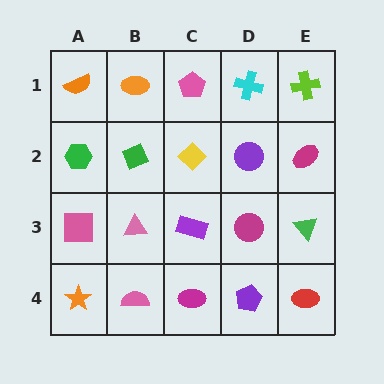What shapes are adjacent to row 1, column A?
A green hexagon (row 2, column A), an orange ellipse (row 1, column B).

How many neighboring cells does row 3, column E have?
3.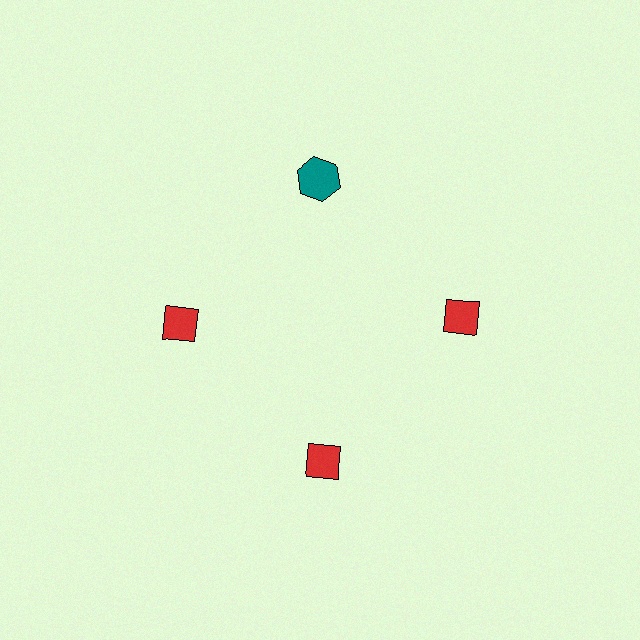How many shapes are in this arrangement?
There are 4 shapes arranged in a ring pattern.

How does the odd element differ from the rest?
It differs in both color (teal instead of red) and shape (hexagon instead of diamond).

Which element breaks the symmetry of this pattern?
The teal hexagon at roughly the 12 o'clock position breaks the symmetry. All other shapes are red diamonds.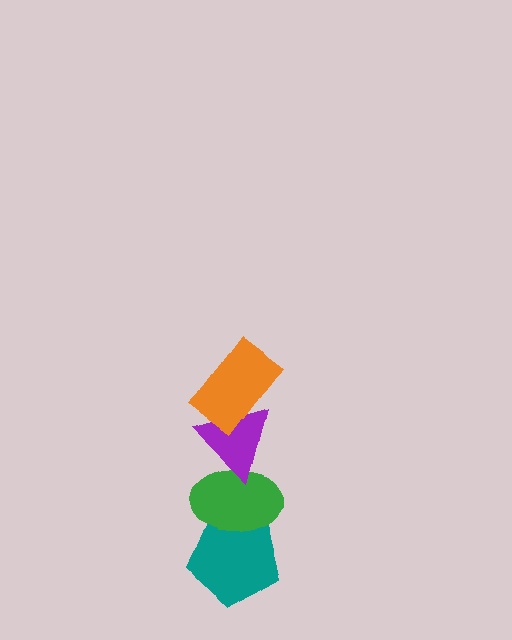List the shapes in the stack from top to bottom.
From top to bottom: the orange rectangle, the purple triangle, the green ellipse, the teal pentagon.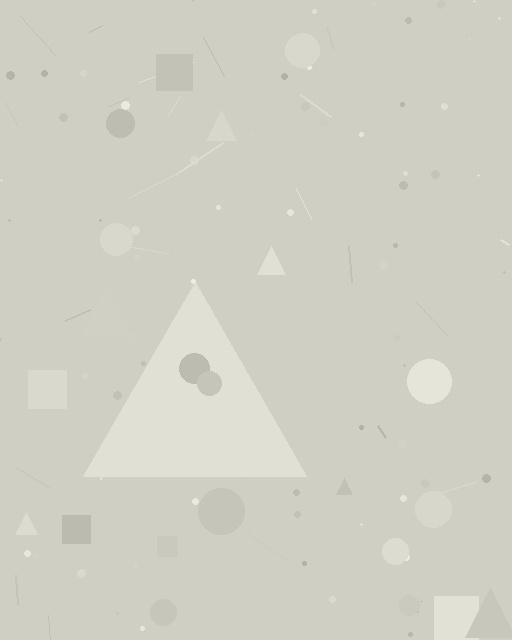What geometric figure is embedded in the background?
A triangle is embedded in the background.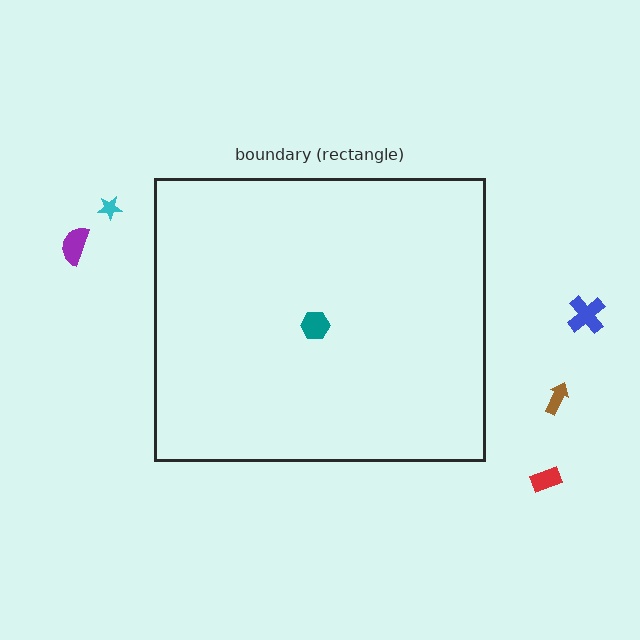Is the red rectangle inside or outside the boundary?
Outside.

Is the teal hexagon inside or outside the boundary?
Inside.